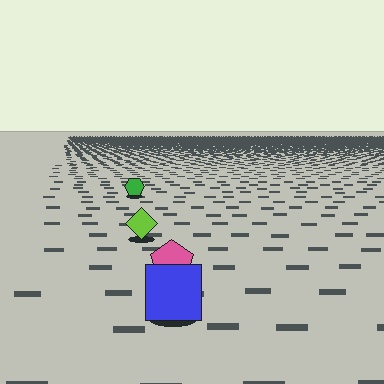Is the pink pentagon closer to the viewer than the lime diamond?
Yes. The pink pentagon is closer — you can tell from the texture gradient: the ground texture is coarser near it.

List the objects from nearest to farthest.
From nearest to farthest: the blue square, the pink pentagon, the lime diamond, the green hexagon.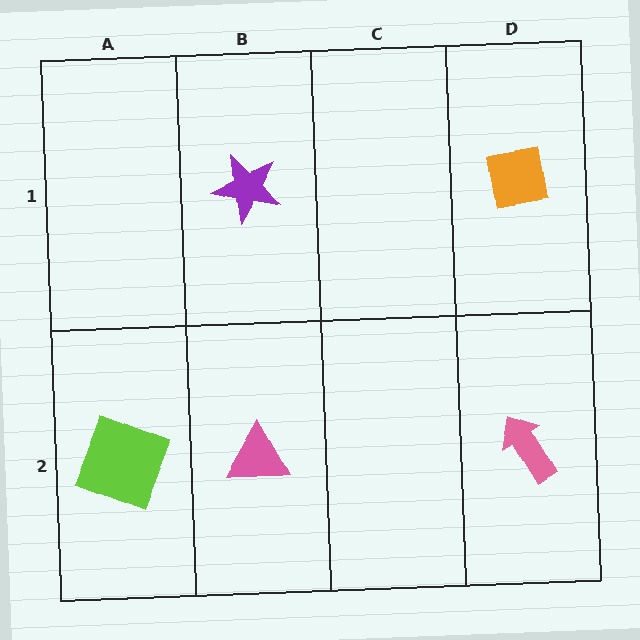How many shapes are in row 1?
2 shapes.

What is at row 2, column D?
A pink arrow.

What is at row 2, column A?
A lime square.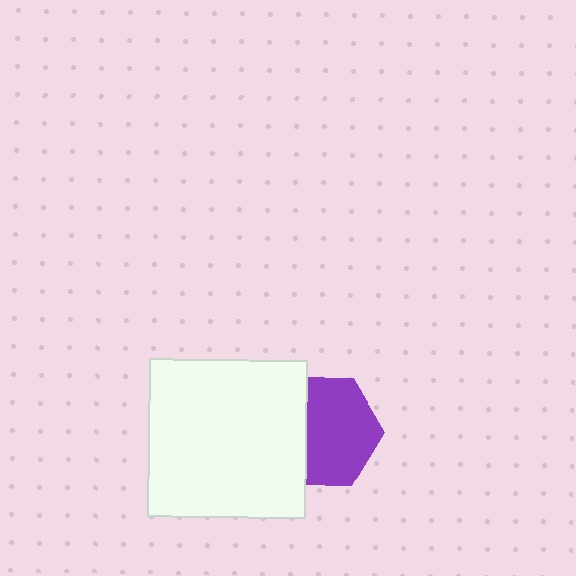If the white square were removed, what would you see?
You would see the complete purple hexagon.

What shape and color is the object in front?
The object in front is a white square.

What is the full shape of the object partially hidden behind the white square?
The partially hidden object is a purple hexagon.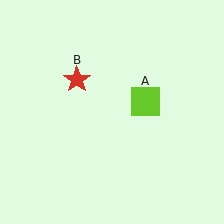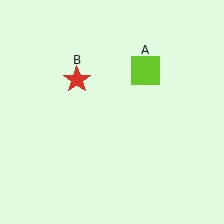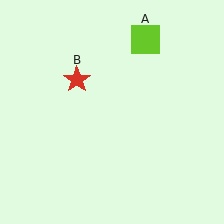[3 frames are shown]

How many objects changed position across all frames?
1 object changed position: lime square (object A).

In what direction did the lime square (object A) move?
The lime square (object A) moved up.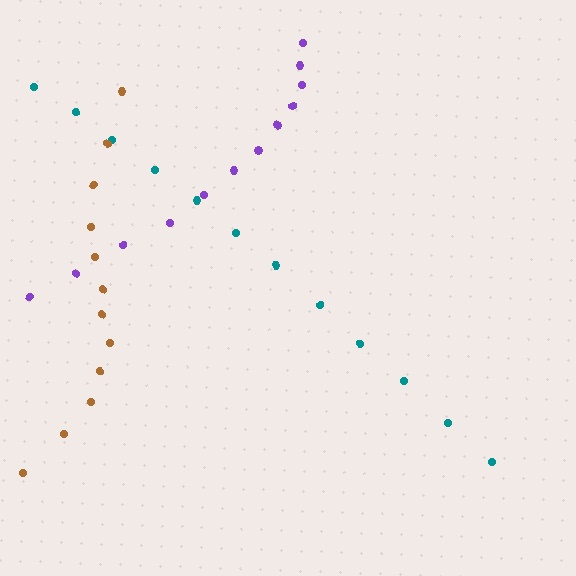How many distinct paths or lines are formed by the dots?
There are 3 distinct paths.